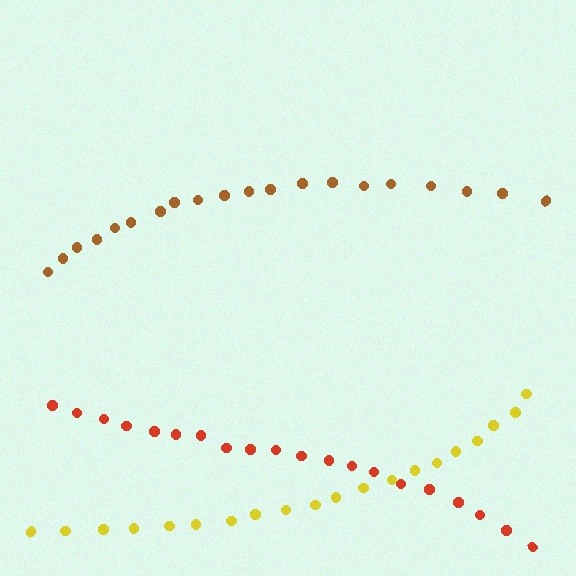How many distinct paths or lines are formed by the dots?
There are 3 distinct paths.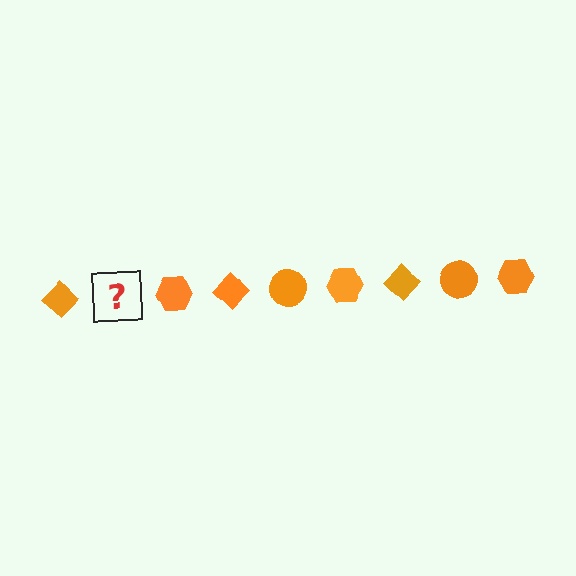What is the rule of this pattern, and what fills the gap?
The rule is that the pattern cycles through diamond, circle, hexagon shapes in orange. The gap should be filled with an orange circle.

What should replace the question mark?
The question mark should be replaced with an orange circle.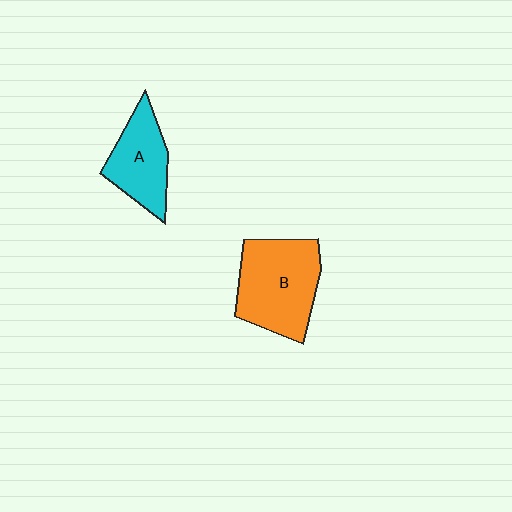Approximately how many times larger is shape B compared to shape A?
Approximately 1.5 times.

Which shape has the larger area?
Shape B (orange).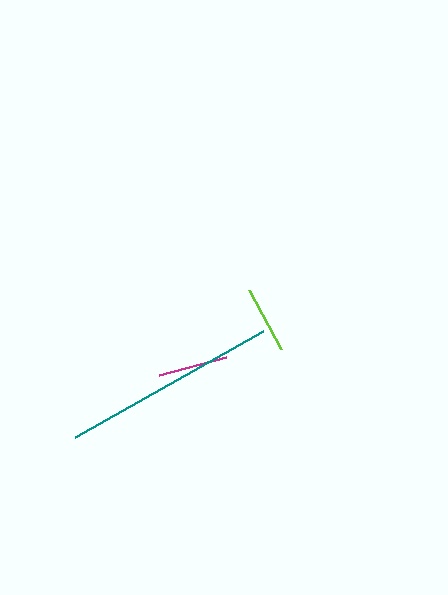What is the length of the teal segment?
The teal segment is approximately 216 pixels long.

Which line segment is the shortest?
The lime line is the shortest at approximately 67 pixels.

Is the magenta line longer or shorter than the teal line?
The teal line is longer than the magenta line.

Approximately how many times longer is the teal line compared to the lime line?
The teal line is approximately 3.2 times the length of the lime line.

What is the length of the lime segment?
The lime segment is approximately 67 pixels long.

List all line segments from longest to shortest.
From longest to shortest: teal, magenta, lime.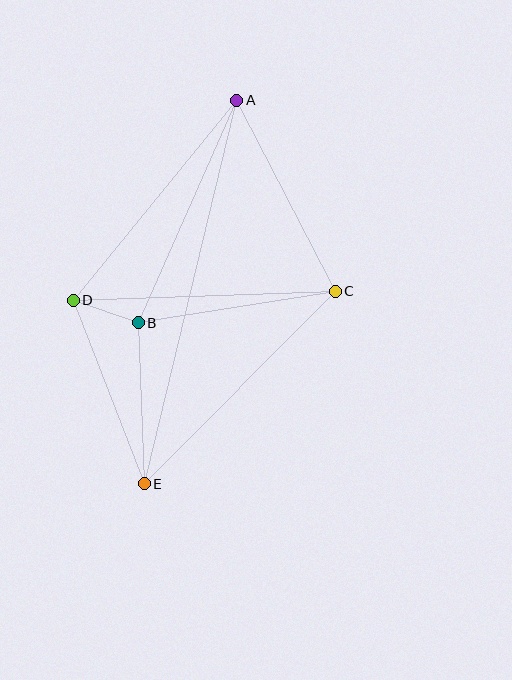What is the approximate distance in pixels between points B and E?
The distance between B and E is approximately 161 pixels.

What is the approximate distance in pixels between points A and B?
The distance between A and B is approximately 243 pixels.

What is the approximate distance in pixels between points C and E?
The distance between C and E is approximately 271 pixels.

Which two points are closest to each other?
Points B and D are closest to each other.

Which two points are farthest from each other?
Points A and E are farthest from each other.